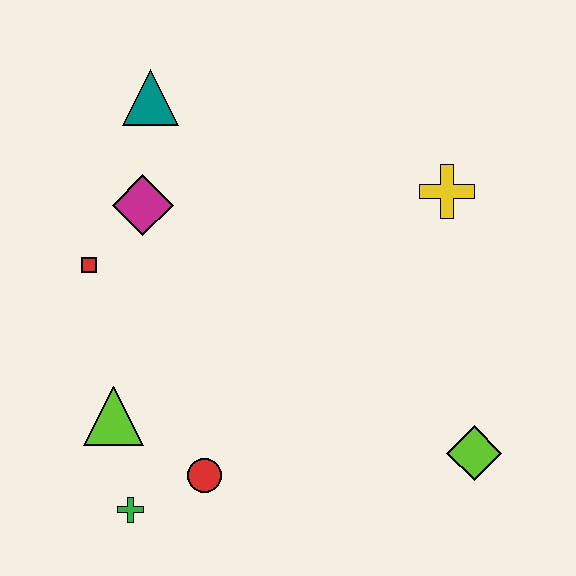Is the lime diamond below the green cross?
No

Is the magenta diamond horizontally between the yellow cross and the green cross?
Yes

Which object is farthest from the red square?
The lime diamond is farthest from the red square.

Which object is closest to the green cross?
The red circle is closest to the green cross.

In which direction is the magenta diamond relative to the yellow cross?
The magenta diamond is to the left of the yellow cross.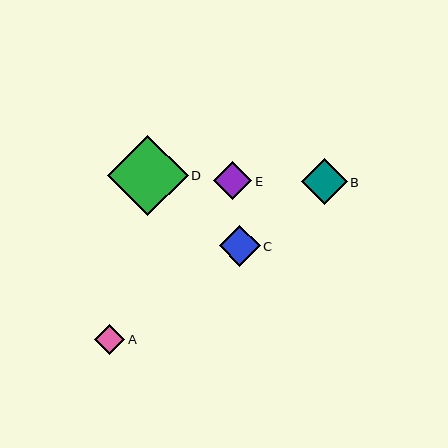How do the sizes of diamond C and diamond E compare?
Diamond C and diamond E are approximately the same size.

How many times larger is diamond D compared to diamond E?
Diamond D is approximately 2.1 times the size of diamond E.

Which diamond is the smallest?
Diamond A is the smallest with a size of approximately 30 pixels.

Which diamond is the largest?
Diamond D is the largest with a size of approximately 80 pixels.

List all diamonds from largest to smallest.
From largest to smallest: D, B, C, E, A.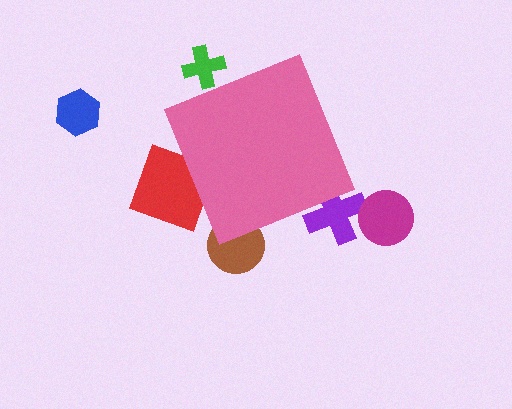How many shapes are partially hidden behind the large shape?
4 shapes are partially hidden.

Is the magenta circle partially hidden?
No, the magenta circle is fully visible.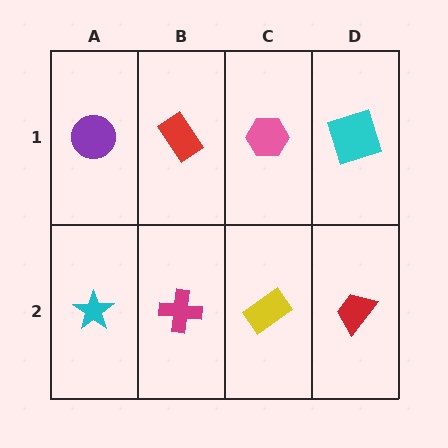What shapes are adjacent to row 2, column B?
A red rectangle (row 1, column B), a cyan star (row 2, column A), a yellow rectangle (row 2, column C).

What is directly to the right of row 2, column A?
A magenta cross.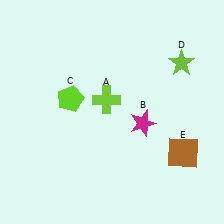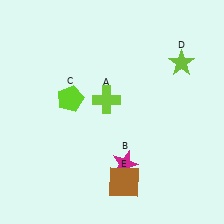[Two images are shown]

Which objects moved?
The objects that moved are: the magenta star (B), the brown square (E).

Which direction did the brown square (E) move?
The brown square (E) moved left.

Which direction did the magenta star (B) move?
The magenta star (B) moved down.